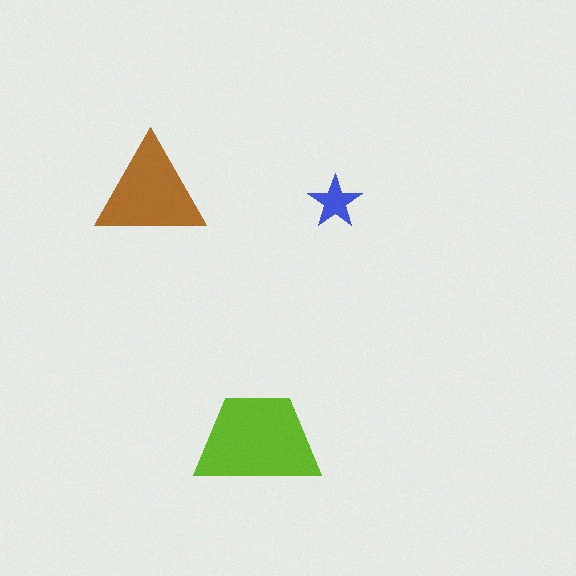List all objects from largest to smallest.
The lime trapezoid, the brown triangle, the blue star.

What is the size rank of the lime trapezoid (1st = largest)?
1st.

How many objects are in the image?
There are 3 objects in the image.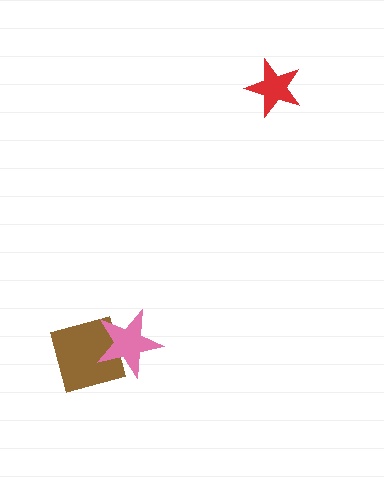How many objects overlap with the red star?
0 objects overlap with the red star.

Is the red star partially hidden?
No, no other shape covers it.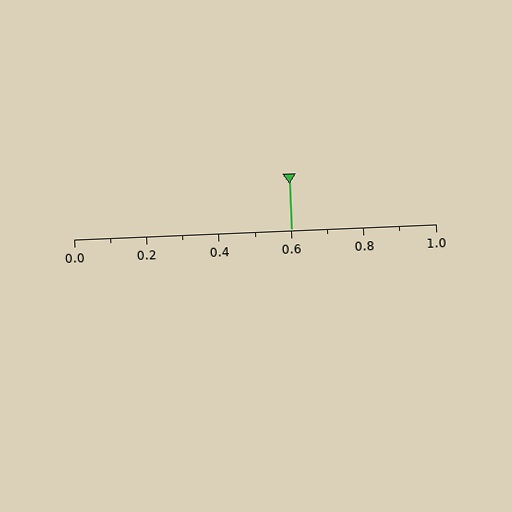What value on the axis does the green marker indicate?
The marker indicates approximately 0.6.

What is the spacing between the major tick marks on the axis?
The major ticks are spaced 0.2 apart.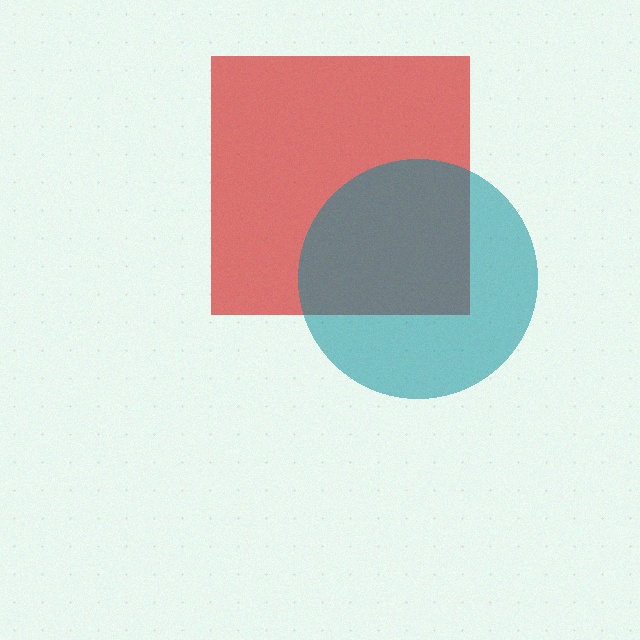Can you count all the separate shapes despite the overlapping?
Yes, there are 2 separate shapes.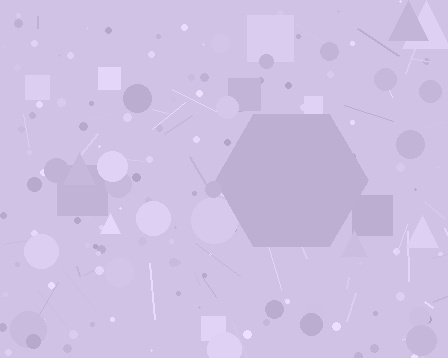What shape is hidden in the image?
A hexagon is hidden in the image.